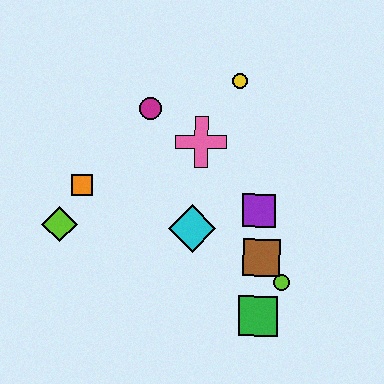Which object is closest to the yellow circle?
The pink cross is closest to the yellow circle.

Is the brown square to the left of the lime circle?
Yes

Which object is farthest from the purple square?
The lime diamond is farthest from the purple square.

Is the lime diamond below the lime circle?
No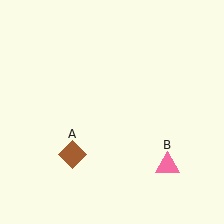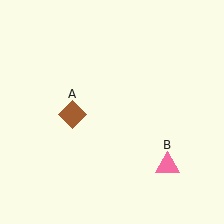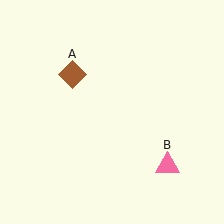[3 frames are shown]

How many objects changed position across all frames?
1 object changed position: brown diamond (object A).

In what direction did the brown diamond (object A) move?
The brown diamond (object A) moved up.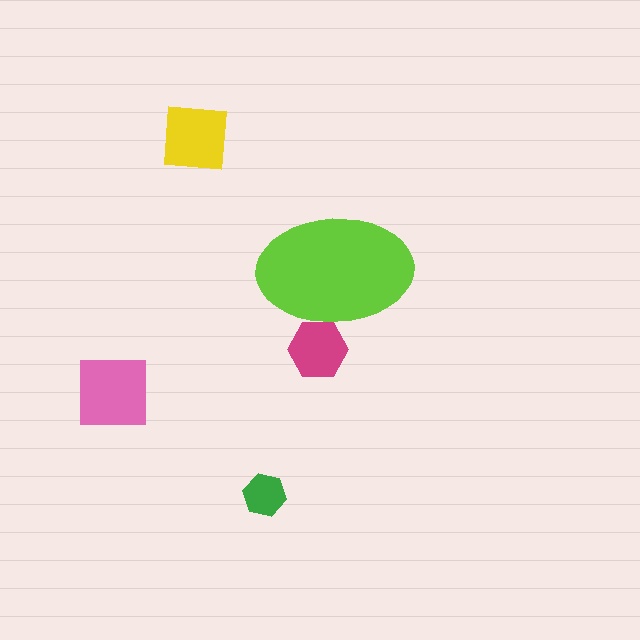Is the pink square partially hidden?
No, the pink square is fully visible.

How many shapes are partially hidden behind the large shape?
1 shape is partially hidden.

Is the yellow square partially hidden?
No, the yellow square is fully visible.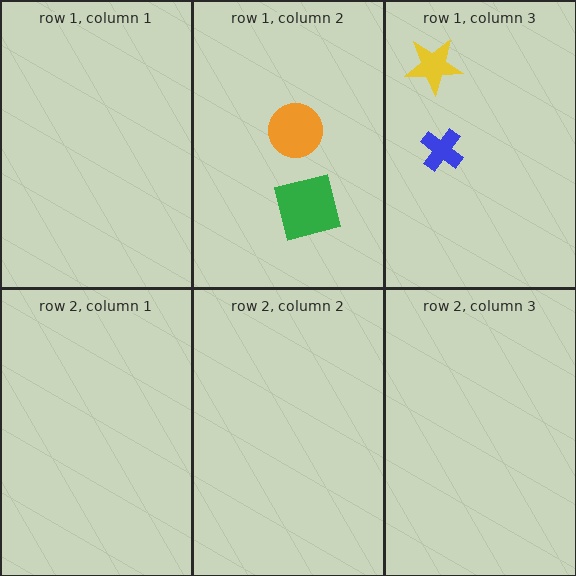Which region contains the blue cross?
The row 1, column 3 region.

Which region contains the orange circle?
The row 1, column 2 region.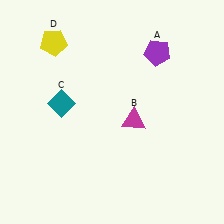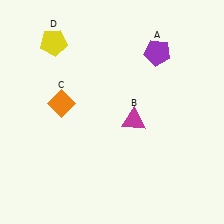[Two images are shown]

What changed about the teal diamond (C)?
In Image 1, C is teal. In Image 2, it changed to orange.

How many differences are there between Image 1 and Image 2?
There is 1 difference between the two images.